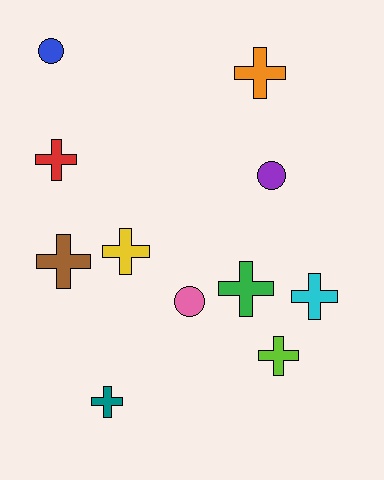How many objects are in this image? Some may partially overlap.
There are 11 objects.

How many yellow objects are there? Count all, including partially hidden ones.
There is 1 yellow object.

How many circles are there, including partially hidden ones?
There are 3 circles.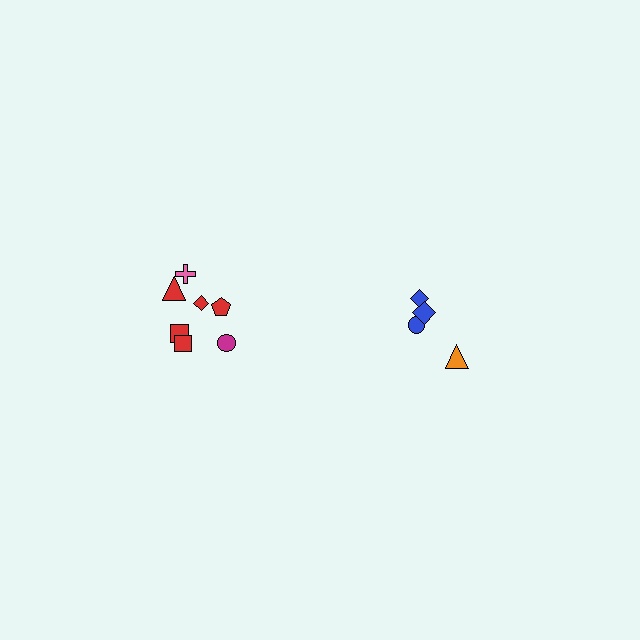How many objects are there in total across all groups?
There are 11 objects.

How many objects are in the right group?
There are 4 objects.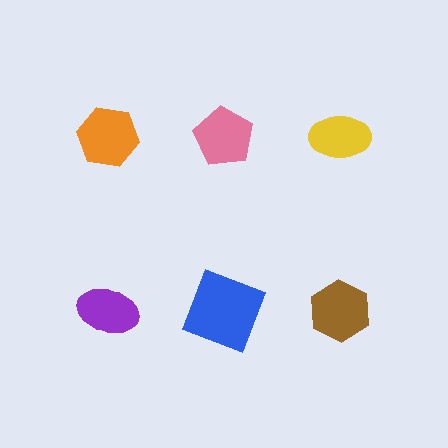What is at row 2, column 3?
A brown hexagon.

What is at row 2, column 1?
A purple ellipse.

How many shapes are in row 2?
3 shapes.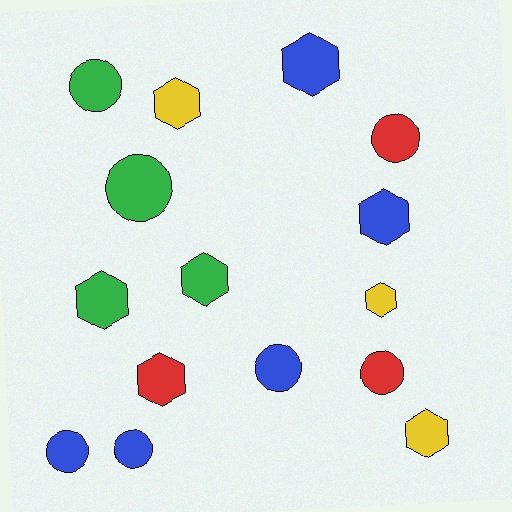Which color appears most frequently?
Blue, with 5 objects.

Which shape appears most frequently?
Hexagon, with 8 objects.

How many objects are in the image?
There are 15 objects.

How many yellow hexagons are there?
There are 3 yellow hexagons.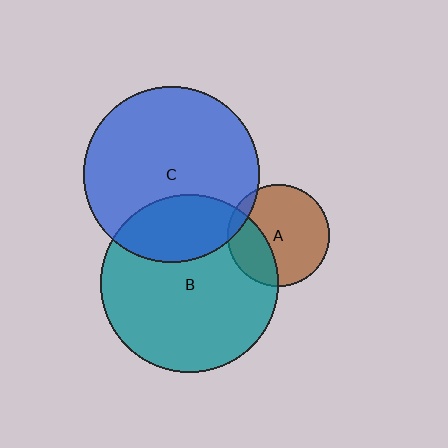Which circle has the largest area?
Circle B (teal).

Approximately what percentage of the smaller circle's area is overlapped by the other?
Approximately 30%.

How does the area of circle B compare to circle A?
Approximately 3.0 times.